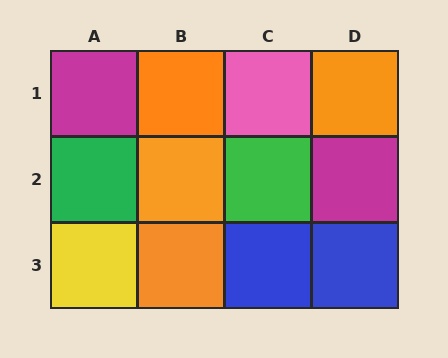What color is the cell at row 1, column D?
Orange.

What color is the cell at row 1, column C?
Pink.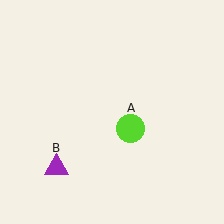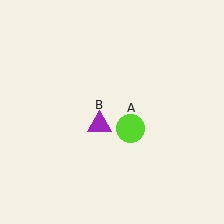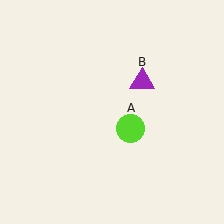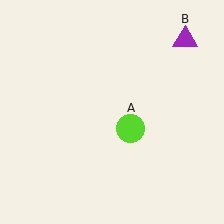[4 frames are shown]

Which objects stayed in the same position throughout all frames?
Lime circle (object A) remained stationary.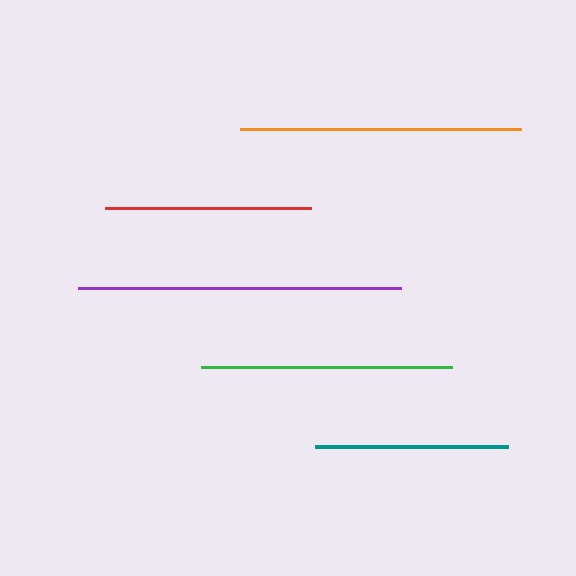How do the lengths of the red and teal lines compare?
The red and teal lines are approximately the same length.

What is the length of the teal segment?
The teal segment is approximately 194 pixels long.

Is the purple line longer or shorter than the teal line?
The purple line is longer than the teal line.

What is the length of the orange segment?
The orange segment is approximately 281 pixels long.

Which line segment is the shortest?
The teal line is the shortest at approximately 194 pixels.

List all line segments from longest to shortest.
From longest to shortest: purple, orange, green, red, teal.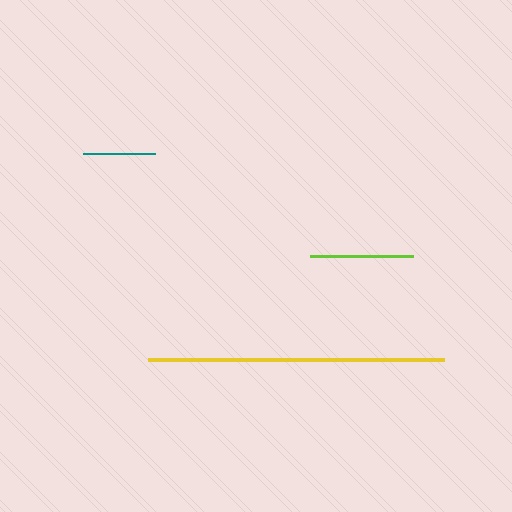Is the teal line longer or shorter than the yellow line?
The yellow line is longer than the teal line.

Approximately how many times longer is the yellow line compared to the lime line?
The yellow line is approximately 2.9 times the length of the lime line.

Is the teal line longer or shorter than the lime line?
The lime line is longer than the teal line.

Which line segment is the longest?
The yellow line is the longest at approximately 296 pixels.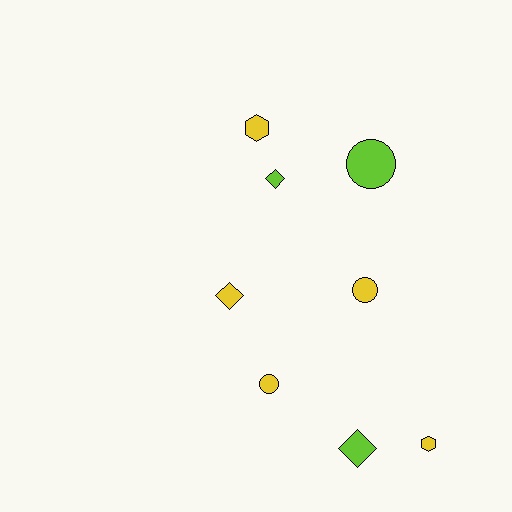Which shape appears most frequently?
Circle, with 3 objects.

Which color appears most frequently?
Yellow, with 5 objects.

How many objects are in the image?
There are 8 objects.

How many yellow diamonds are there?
There is 1 yellow diamond.